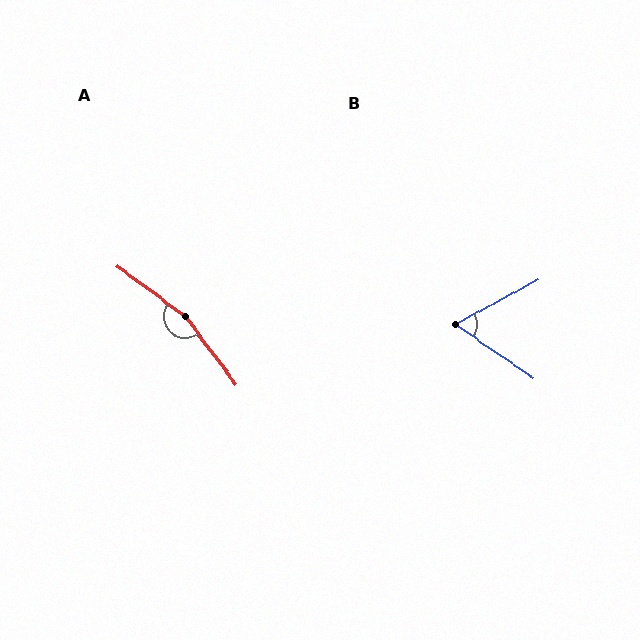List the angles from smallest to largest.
B (63°), A (163°).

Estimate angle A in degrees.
Approximately 163 degrees.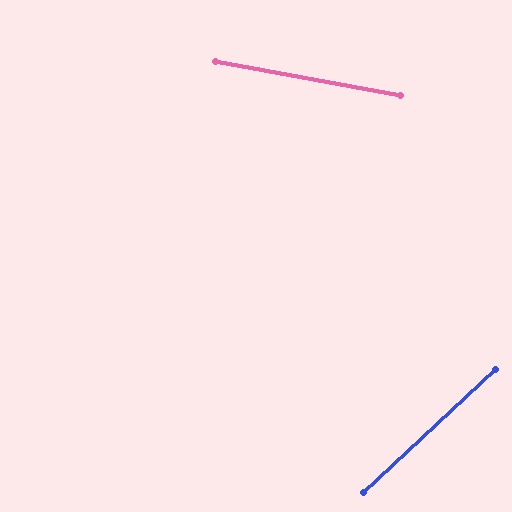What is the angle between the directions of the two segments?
Approximately 54 degrees.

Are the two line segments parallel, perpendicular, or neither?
Neither parallel nor perpendicular — they differ by about 54°.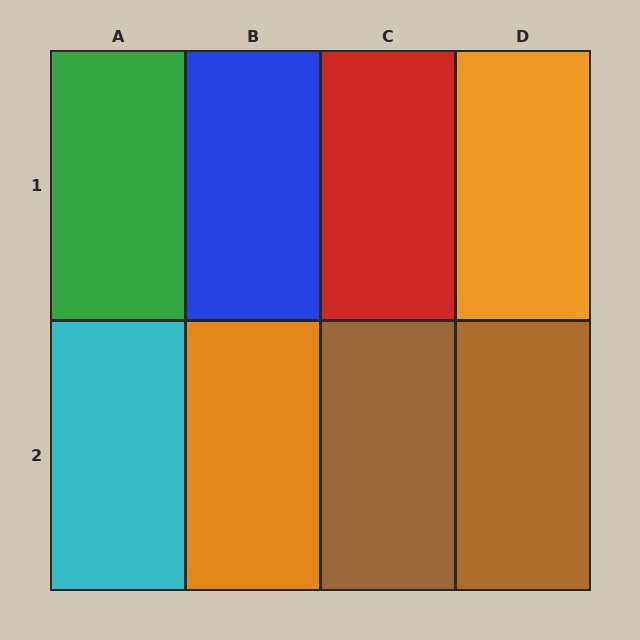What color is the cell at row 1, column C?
Red.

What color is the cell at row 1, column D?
Orange.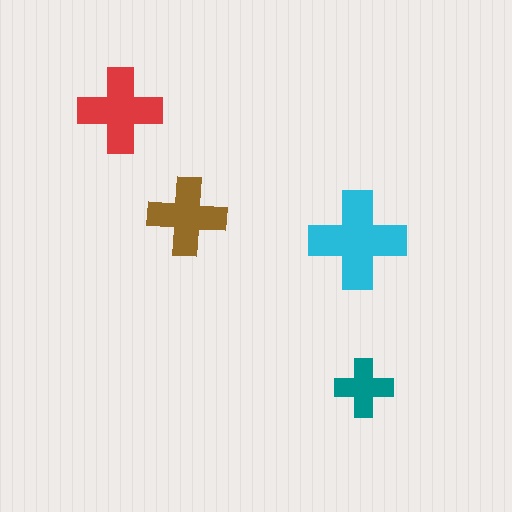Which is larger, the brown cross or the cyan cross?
The cyan one.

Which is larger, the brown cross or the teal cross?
The brown one.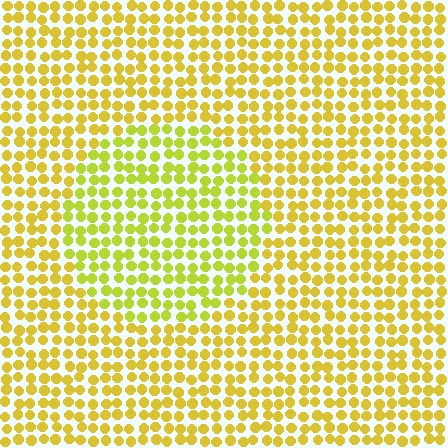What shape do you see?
I see a circle.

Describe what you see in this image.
The image is filled with small yellow elements in a uniform arrangement. A circle-shaped region is visible where the elements are tinted to a slightly different hue, forming a subtle color boundary.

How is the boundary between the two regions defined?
The boundary is defined purely by a slight shift in hue (about 22 degrees). Spacing, size, and orientation are identical on both sides.